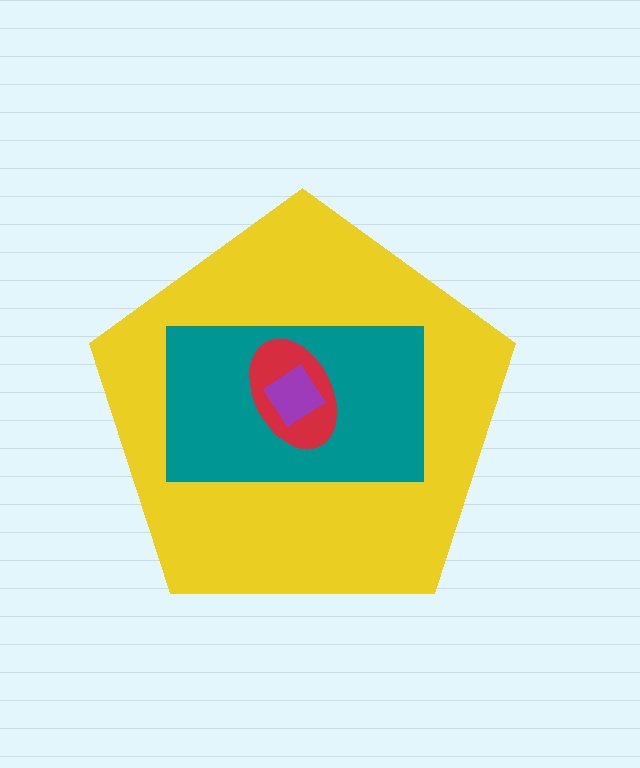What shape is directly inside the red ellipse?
The purple diamond.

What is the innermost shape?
The purple diamond.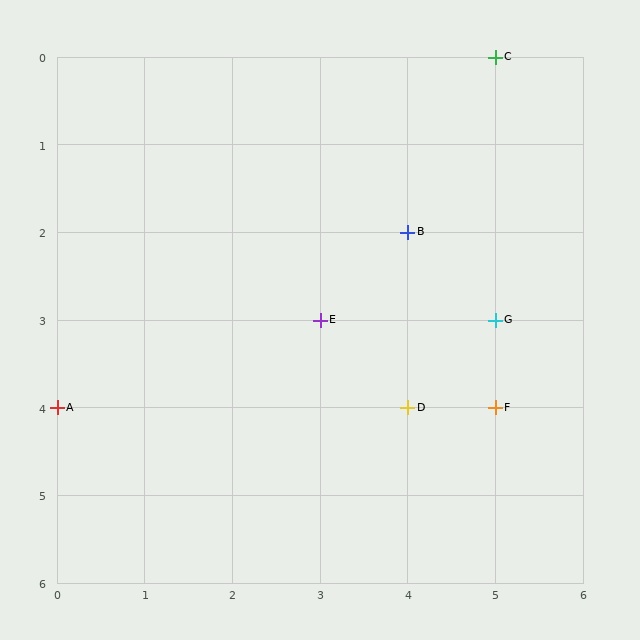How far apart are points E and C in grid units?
Points E and C are 2 columns and 3 rows apart (about 3.6 grid units diagonally).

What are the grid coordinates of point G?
Point G is at grid coordinates (5, 3).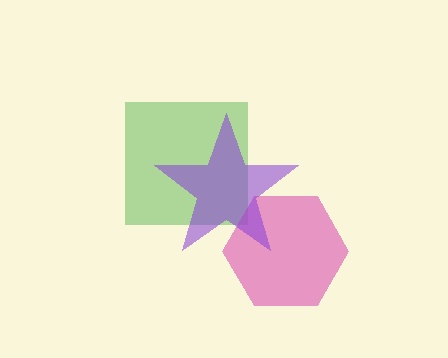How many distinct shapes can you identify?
There are 3 distinct shapes: a green square, a pink hexagon, a purple star.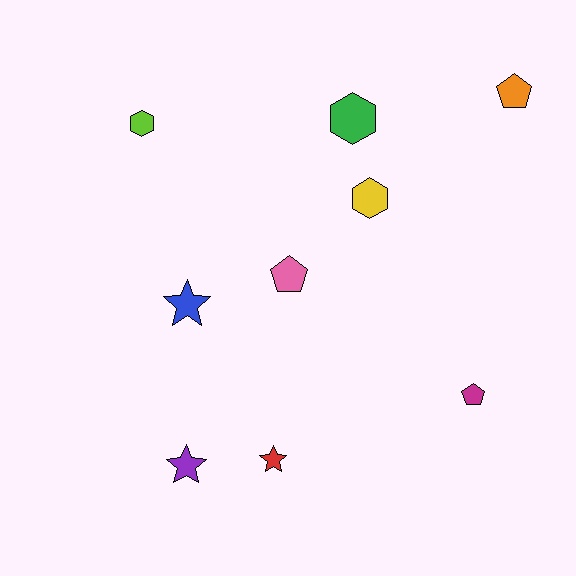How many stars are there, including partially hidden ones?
There are 3 stars.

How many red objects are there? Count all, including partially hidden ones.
There is 1 red object.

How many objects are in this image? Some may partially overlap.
There are 9 objects.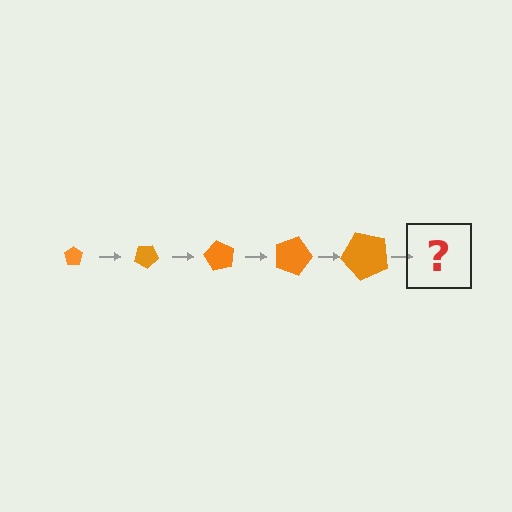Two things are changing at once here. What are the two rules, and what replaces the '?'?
The two rules are that the pentagon grows larger each step and it rotates 30 degrees each step. The '?' should be a pentagon, larger than the previous one and rotated 150 degrees from the start.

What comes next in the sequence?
The next element should be a pentagon, larger than the previous one and rotated 150 degrees from the start.